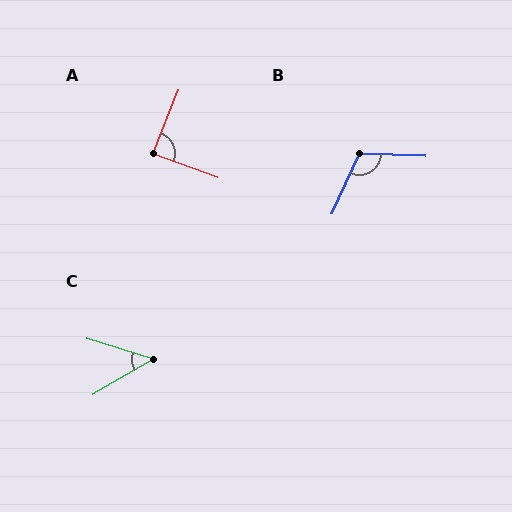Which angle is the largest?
B, at approximately 112 degrees.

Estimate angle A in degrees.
Approximately 88 degrees.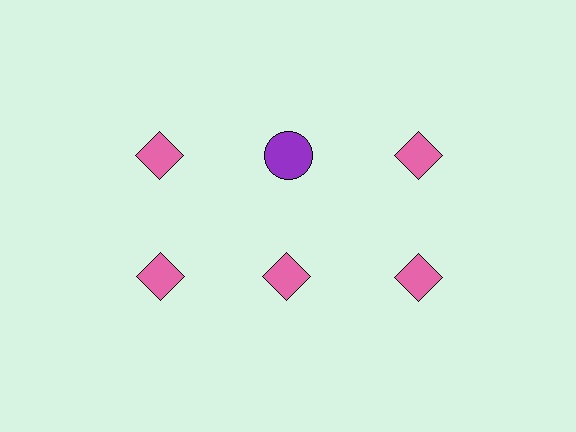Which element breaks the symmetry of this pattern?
The purple circle in the top row, second from left column breaks the symmetry. All other shapes are pink diamonds.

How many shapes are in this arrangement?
There are 6 shapes arranged in a grid pattern.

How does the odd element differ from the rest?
It differs in both color (purple instead of pink) and shape (circle instead of diamond).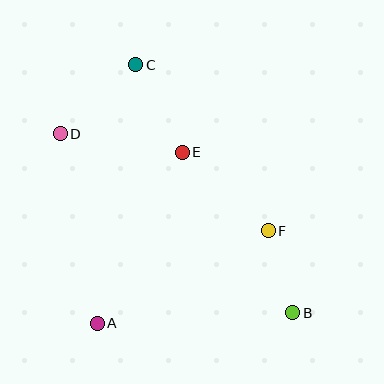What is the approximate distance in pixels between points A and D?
The distance between A and D is approximately 193 pixels.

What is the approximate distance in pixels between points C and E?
The distance between C and E is approximately 99 pixels.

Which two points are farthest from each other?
Points B and D are farthest from each other.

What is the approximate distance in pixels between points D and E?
The distance between D and E is approximately 124 pixels.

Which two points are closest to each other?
Points B and F are closest to each other.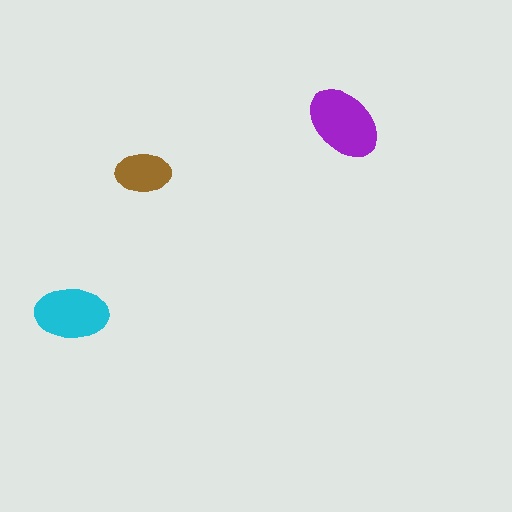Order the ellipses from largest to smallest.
the purple one, the cyan one, the brown one.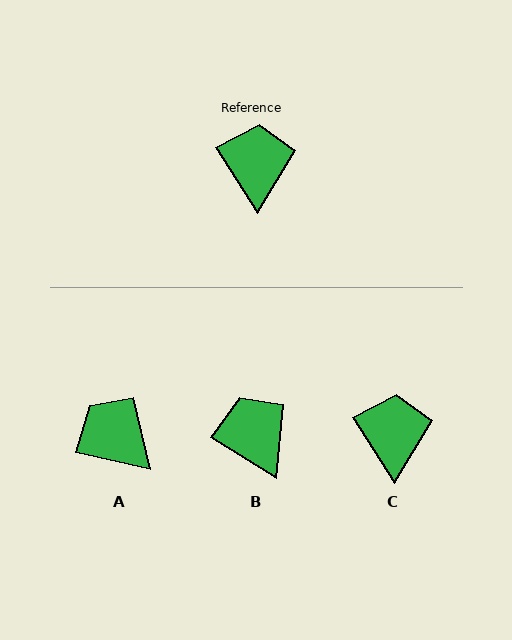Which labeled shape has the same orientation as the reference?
C.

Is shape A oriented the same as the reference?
No, it is off by about 45 degrees.